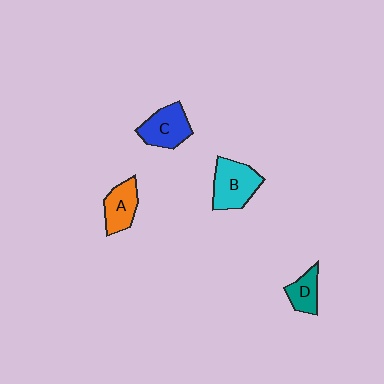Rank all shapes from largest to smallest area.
From largest to smallest: B (cyan), C (blue), A (orange), D (teal).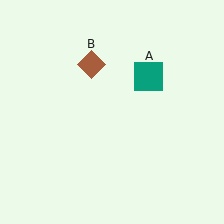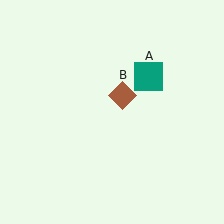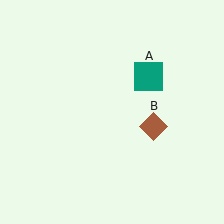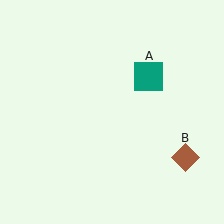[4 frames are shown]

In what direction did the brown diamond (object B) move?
The brown diamond (object B) moved down and to the right.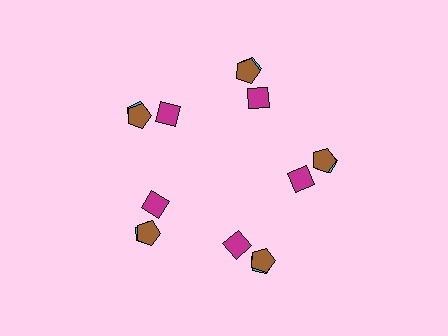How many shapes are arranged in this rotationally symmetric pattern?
There are 15 shapes, arranged in 5 groups of 3.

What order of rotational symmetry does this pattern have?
This pattern has 5-fold rotational symmetry.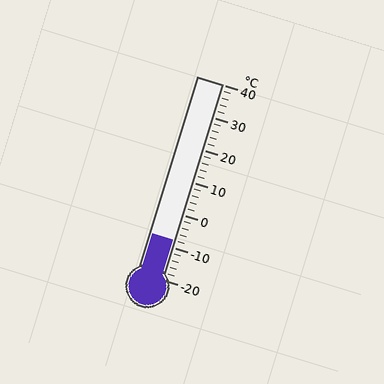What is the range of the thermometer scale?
The thermometer scale ranges from -20°C to 40°C.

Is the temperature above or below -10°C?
The temperature is above -10°C.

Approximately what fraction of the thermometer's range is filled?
The thermometer is filled to approximately 20% of its range.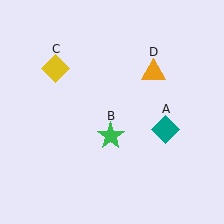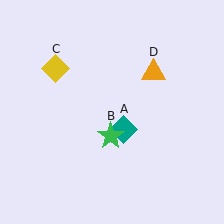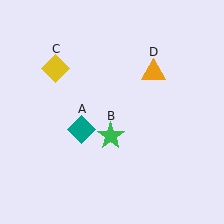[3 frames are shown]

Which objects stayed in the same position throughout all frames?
Green star (object B) and yellow diamond (object C) and orange triangle (object D) remained stationary.